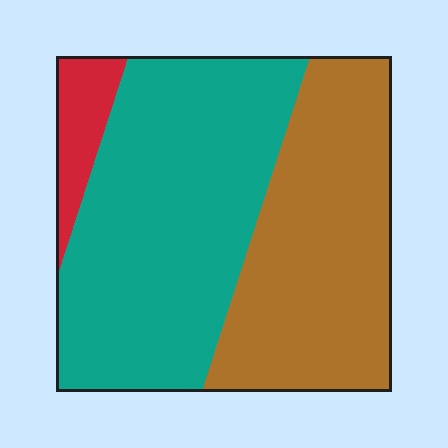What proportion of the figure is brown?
Brown covers roughly 40% of the figure.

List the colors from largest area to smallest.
From largest to smallest: teal, brown, red.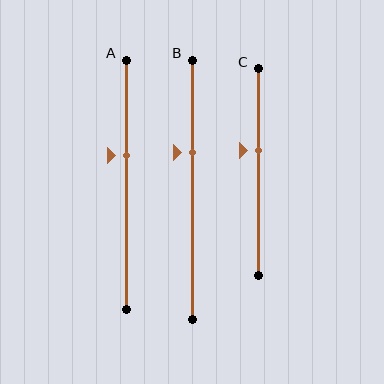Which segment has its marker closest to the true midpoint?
Segment C has its marker closest to the true midpoint.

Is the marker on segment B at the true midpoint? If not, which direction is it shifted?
No, the marker on segment B is shifted upward by about 14% of the segment length.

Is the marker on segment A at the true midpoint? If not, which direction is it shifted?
No, the marker on segment A is shifted upward by about 12% of the segment length.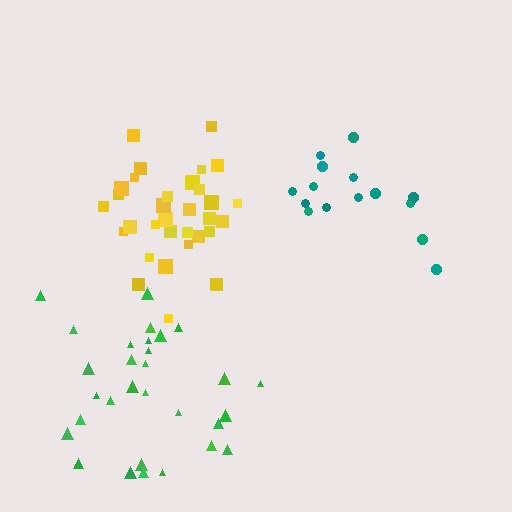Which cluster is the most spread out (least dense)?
Green.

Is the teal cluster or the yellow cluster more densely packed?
Yellow.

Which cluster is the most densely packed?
Yellow.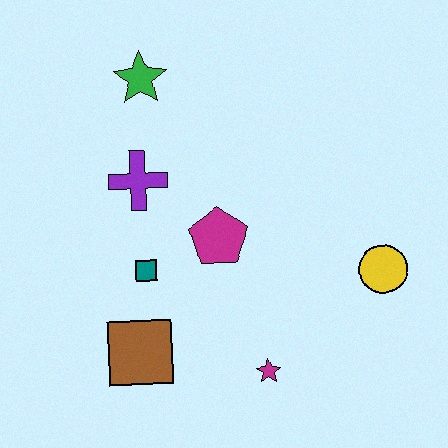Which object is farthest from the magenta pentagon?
The green star is farthest from the magenta pentagon.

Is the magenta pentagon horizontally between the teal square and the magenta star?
Yes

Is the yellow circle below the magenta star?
No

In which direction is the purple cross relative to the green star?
The purple cross is below the green star.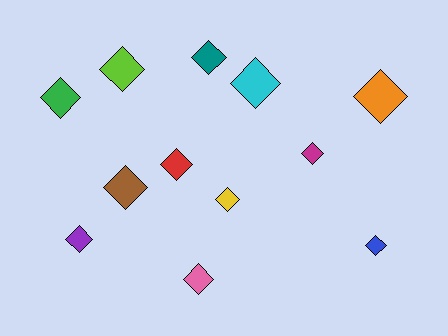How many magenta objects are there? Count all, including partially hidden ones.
There is 1 magenta object.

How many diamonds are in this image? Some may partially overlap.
There are 12 diamonds.